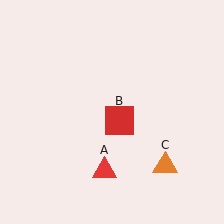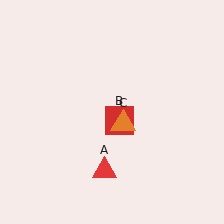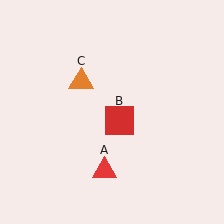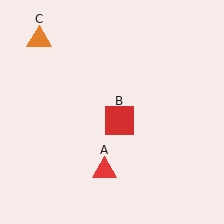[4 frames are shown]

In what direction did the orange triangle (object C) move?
The orange triangle (object C) moved up and to the left.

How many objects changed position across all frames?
1 object changed position: orange triangle (object C).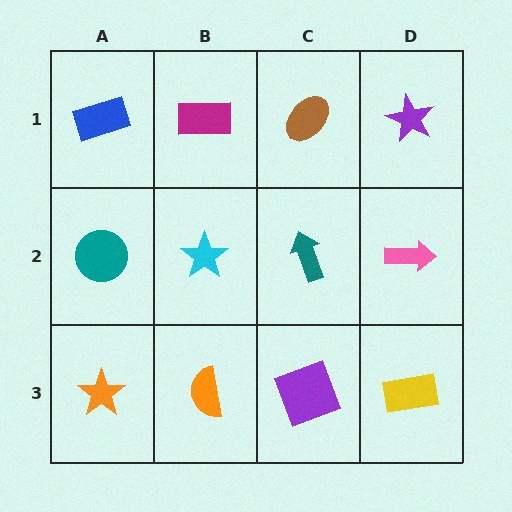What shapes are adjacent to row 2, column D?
A purple star (row 1, column D), a yellow rectangle (row 3, column D), a teal arrow (row 2, column C).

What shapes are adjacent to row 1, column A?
A teal circle (row 2, column A), a magenta rectangle (row 1, column B).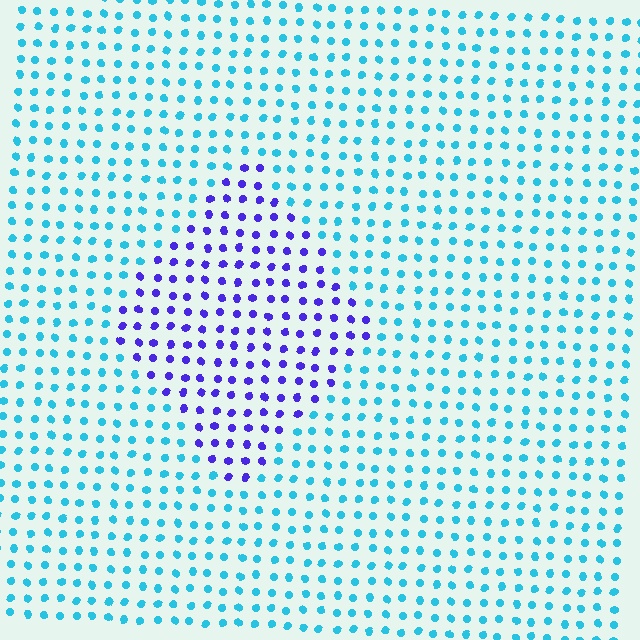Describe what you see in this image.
The image is filled with small cyan elements in a uniform arrangement. A diamond-shaped region is visible where the elements are tinted to a slightly different hue, forming a subtle color boundary.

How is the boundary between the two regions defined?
The boundary is defined purely by a slight shift in hue (about 62 degrees). Spacing, size, and orientation are identical on both sides.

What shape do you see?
I see a diamond.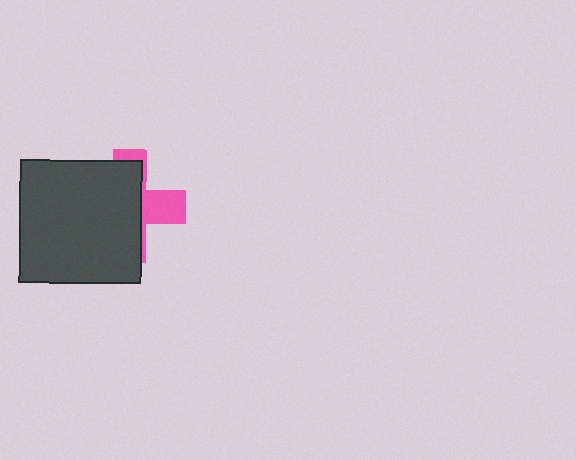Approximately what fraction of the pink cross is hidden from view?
Roughly 68% of the pink cross is hidden behind the dark gray square.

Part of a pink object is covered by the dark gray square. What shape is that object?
It is a cross.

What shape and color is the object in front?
The object in front is a dark gray square.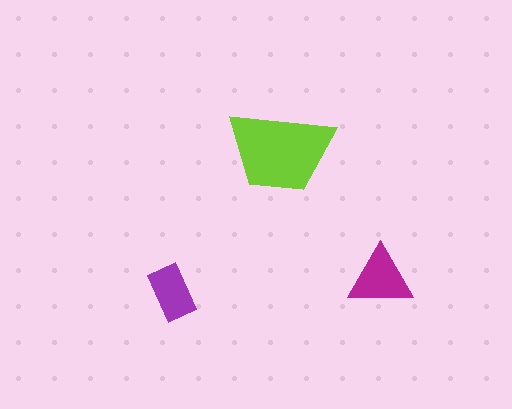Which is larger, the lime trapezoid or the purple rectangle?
The lime trapezoid.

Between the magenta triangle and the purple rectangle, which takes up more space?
The magenta triangle.